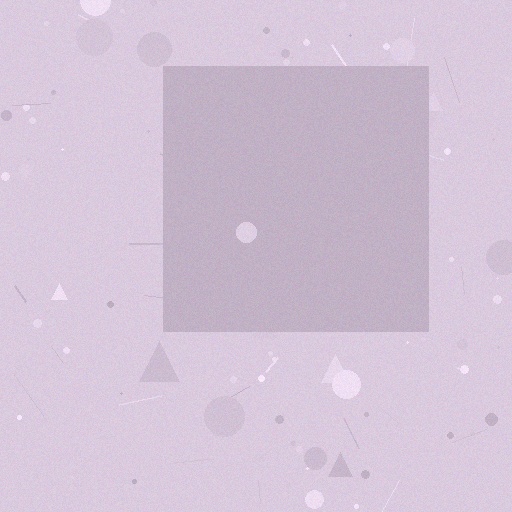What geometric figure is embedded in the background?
A square is embedded in the background.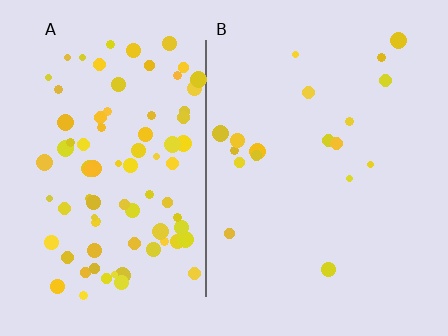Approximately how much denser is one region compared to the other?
Approximately 4.6× — region A over region B.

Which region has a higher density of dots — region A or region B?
A (the left).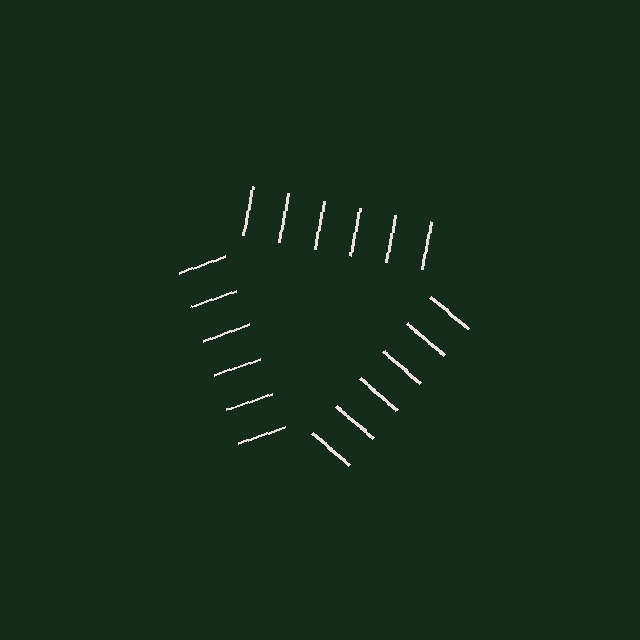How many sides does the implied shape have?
3 sides — the line-ends trace a triangle.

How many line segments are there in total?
18 — 6 along each of the 3 edges.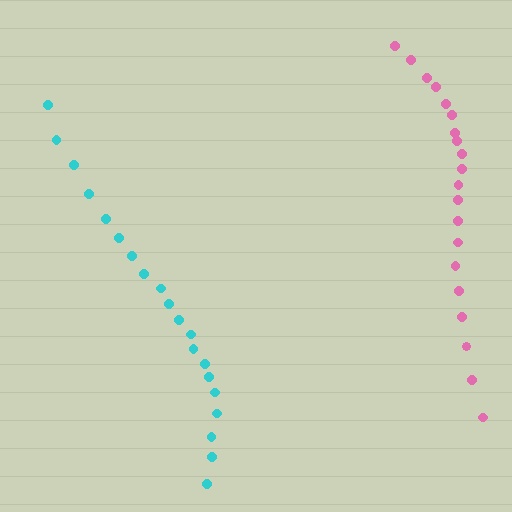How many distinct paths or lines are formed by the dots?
There are 2 distinct paths.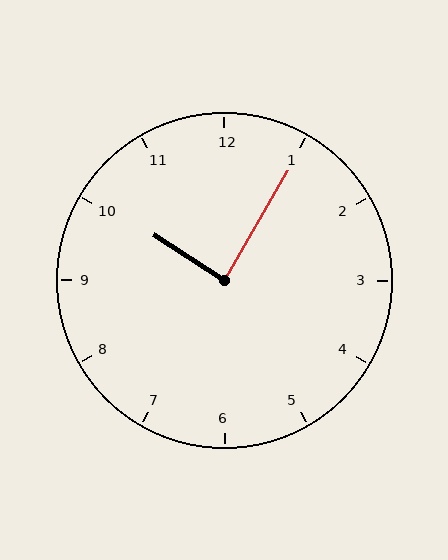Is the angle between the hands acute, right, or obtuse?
It is right.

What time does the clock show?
10:05.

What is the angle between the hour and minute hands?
Approximately 88 degrees.